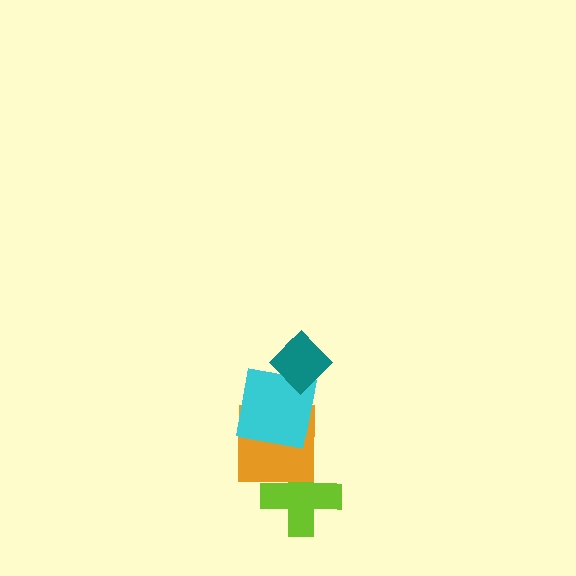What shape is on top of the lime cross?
The orange square is on top of the lime cross.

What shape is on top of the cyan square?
The teal diamond is on top of the cyan square.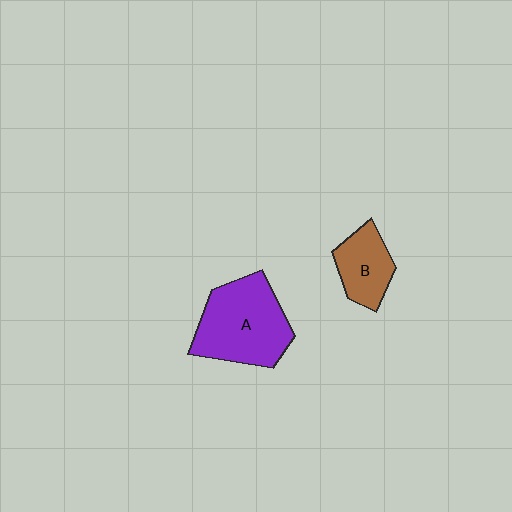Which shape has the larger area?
Shape A (purple).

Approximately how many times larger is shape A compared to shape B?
Approximately 1.9 times.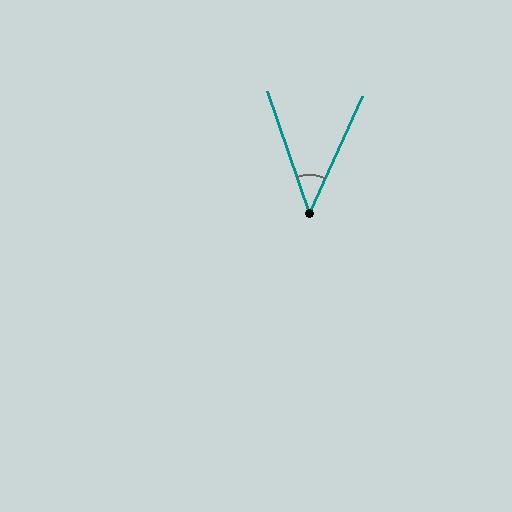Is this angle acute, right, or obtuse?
It is acute.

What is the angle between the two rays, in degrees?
Approximately 43 degrees.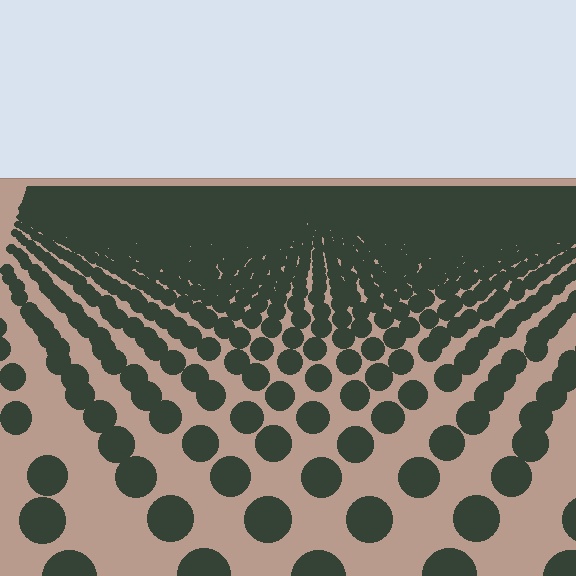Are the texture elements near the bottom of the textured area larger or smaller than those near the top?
Larger. Near the bottom, elements are closer to the viewer and appear at a bigger on-screen size.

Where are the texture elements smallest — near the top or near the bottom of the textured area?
Near the top.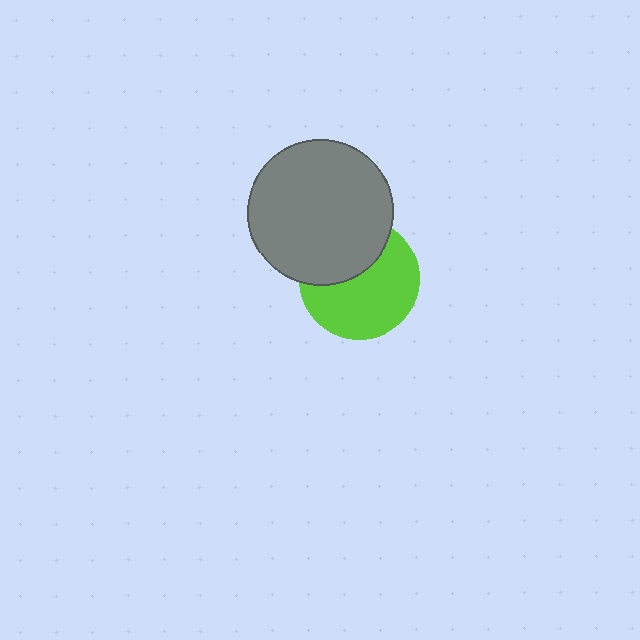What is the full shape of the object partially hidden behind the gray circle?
The partially hidden object is a lime circle.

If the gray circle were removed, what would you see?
You would see the complete lime circle.